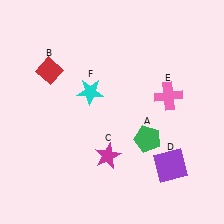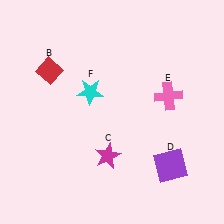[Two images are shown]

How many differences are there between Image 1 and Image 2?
There is 1 difference between the two images.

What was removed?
The green pentagon (A) was removed in Image 2.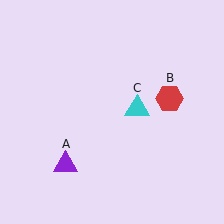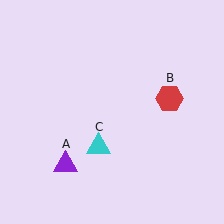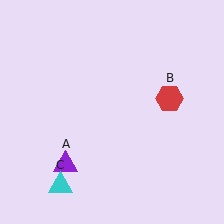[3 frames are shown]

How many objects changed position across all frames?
1 object changed position: cyan triangle (object C).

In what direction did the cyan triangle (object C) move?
The cyan triangle (object C) moved down and to the left.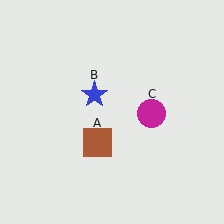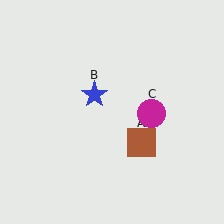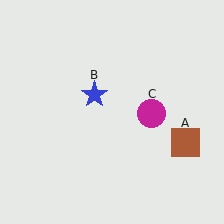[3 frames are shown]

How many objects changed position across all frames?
1 object changed position: brown square (object A).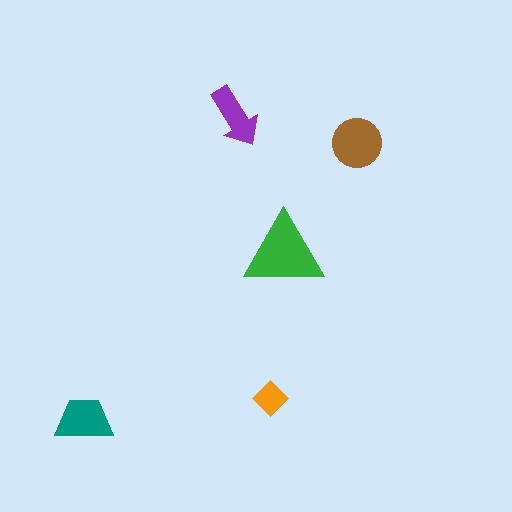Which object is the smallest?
The orange diamond.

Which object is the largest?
The green triangle.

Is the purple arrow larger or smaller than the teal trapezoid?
Smaller.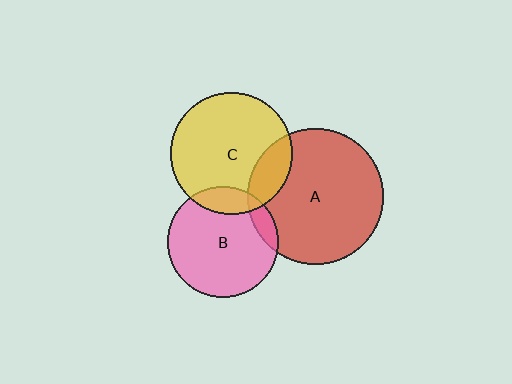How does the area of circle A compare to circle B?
Approximately 1.5 times.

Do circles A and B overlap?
Yes.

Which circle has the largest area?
Circle A (red).